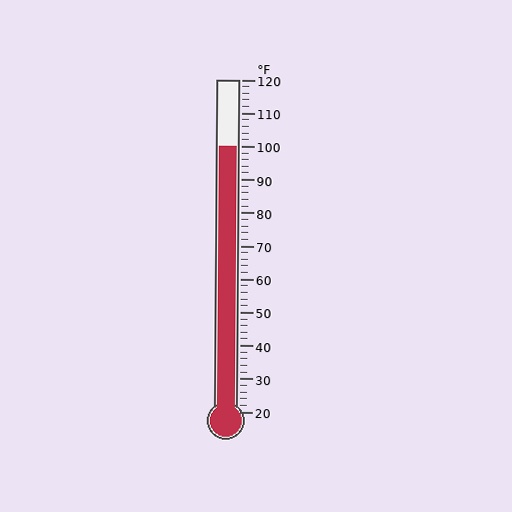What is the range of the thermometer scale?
The thermometer scale ranges from 20°F to 120°F.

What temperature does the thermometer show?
The thermometer shows approximately 100°F.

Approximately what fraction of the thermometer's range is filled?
The thermometer is filled to approximately 80% of its range.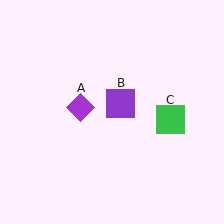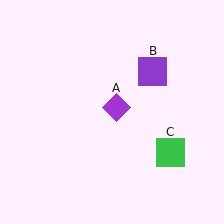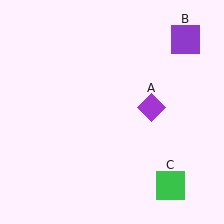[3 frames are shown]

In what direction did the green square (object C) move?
The green square (object C) moved down.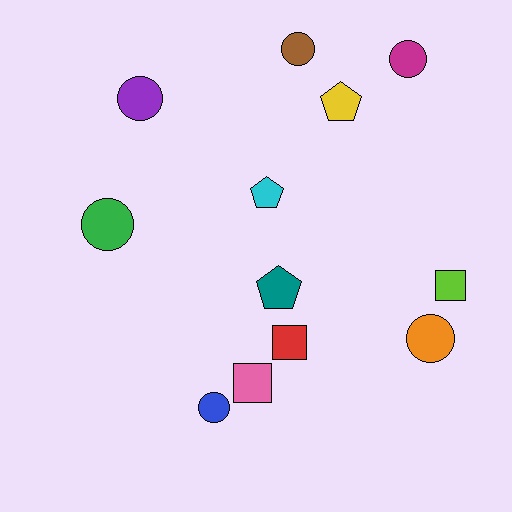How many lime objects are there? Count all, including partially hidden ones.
There is 1 lime object.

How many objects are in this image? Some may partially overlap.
There are 12 objects.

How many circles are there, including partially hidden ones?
There are 6 circles.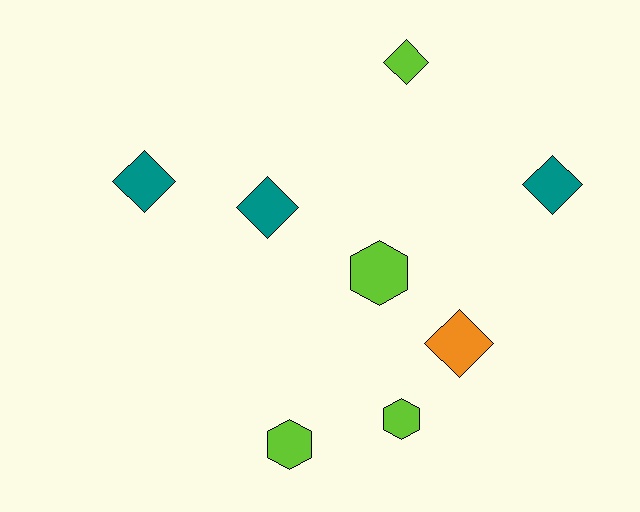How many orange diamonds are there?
There is 1 orange diamond.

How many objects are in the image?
There are 8 objects.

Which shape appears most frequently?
Diamond, with 5 objects.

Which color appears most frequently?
Lime, with 4 objects.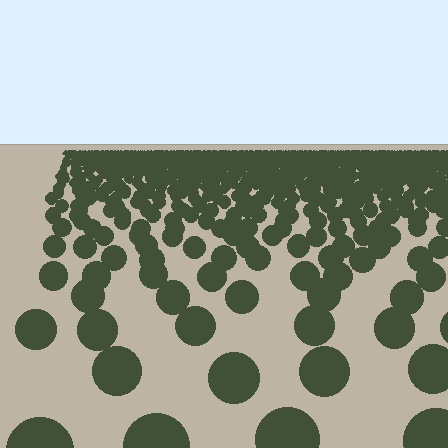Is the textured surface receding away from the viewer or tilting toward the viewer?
The surface is receding away from the viewer. Texture elements get smaller and denser toward the top.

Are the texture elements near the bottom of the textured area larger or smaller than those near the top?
Larger. Near the bottom, elements are closer to the viewer and appear at a bigger on-screen size.